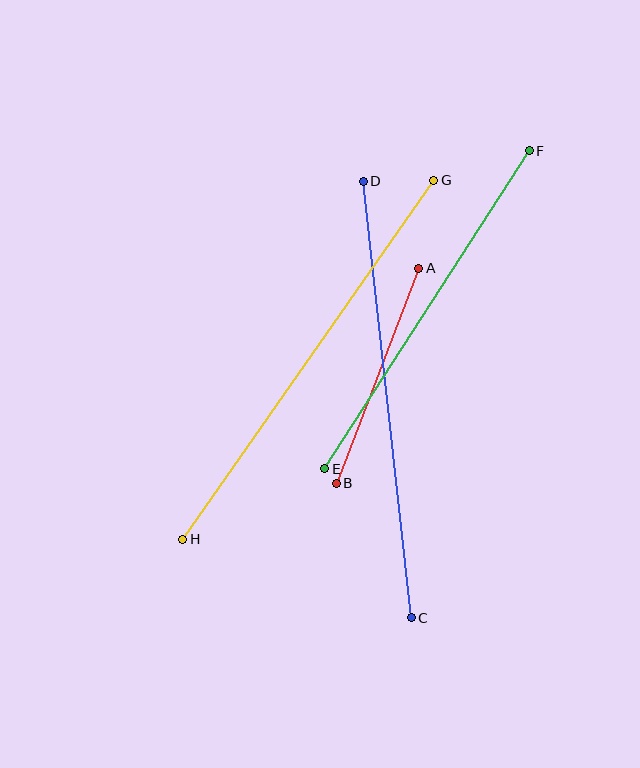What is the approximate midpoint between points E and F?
The midpoint is at approximately (427, 310) pixels.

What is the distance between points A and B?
The distance is approximately 230 pixels.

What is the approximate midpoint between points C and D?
The midpoint is at approximately (387, 399) pixels.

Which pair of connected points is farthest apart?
Points C and D are farthest apart.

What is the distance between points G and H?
The distance is approximately 438 pixels.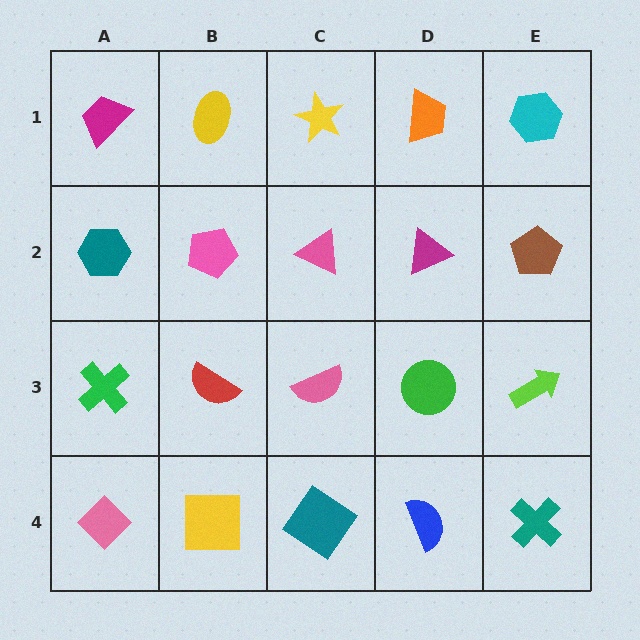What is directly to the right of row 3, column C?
A green circle.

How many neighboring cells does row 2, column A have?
3.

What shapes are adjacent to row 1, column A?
A teal hexagon (row 2, column A), a yellow ellipse (row 1, column B).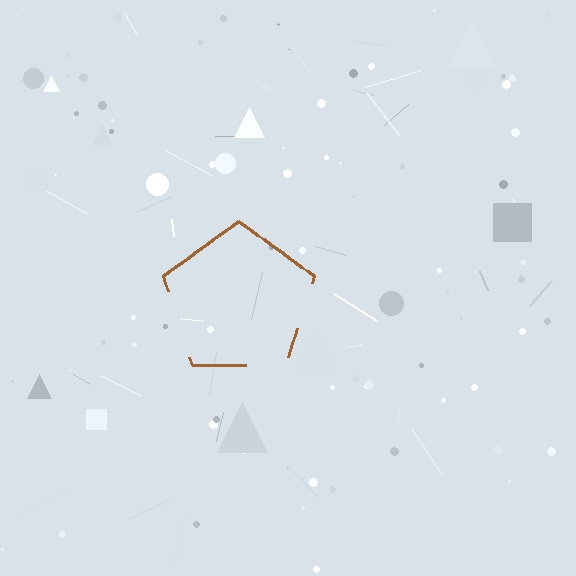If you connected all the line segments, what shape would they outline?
They would outline a pentagon.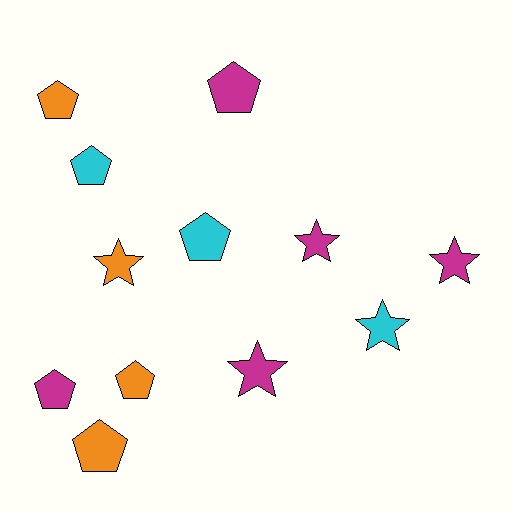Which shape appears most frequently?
Pentagon, with 7 objects.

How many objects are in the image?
There are 12 objects.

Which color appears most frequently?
Magenta, with 5 objects.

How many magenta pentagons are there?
There are 2 magenta pentagons.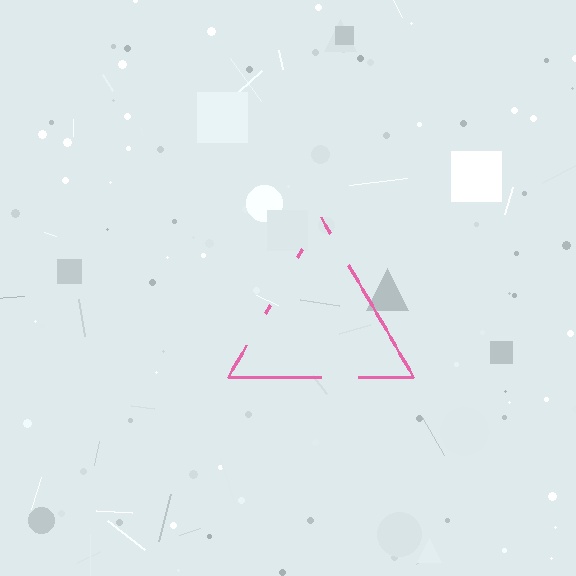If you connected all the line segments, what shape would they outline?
They would outline a triangle.